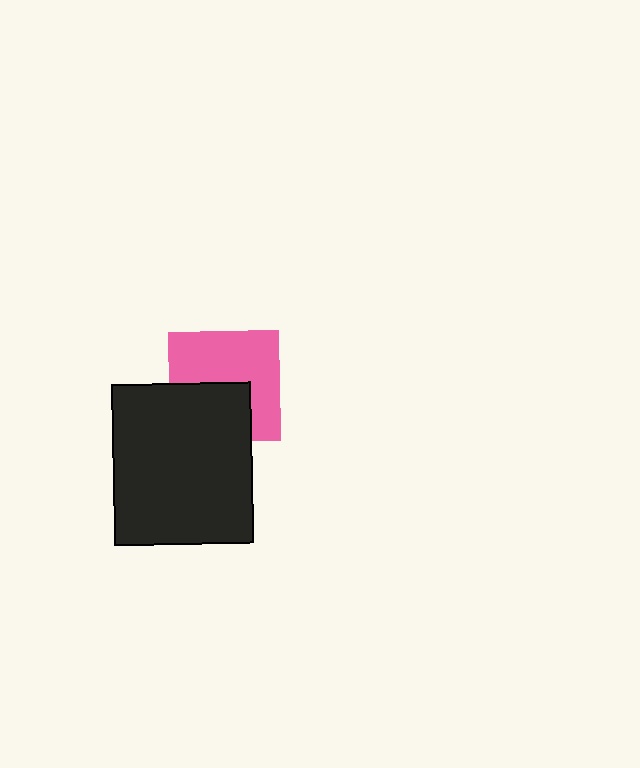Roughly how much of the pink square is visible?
About half of it is visible (roughly 59%).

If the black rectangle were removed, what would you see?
You would see the complete pink square.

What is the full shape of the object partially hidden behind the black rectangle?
The partially hidden object is a pink square.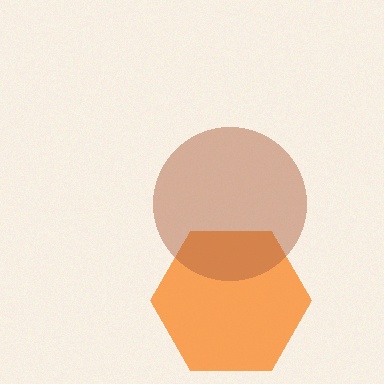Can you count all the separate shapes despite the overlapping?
Yes, there are 2 separate shapes.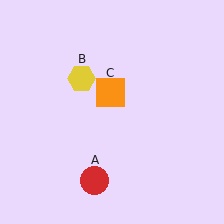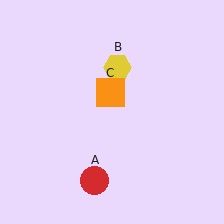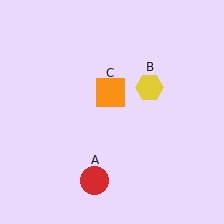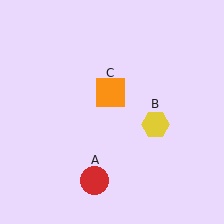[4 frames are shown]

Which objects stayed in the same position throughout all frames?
Red circle (object A) and orange square (object C) remained stationary.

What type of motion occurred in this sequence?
The yellow hexagon (object B) rotated clockwise around the center of the scene.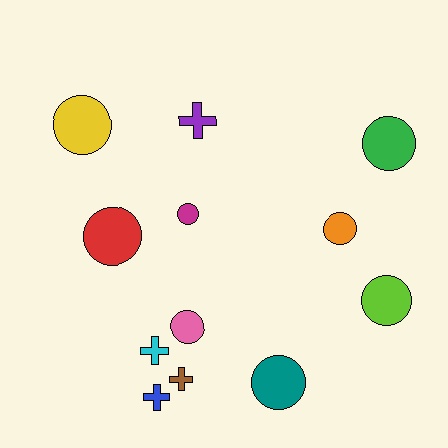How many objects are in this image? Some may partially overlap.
There are 12 objects.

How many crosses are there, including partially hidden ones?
There are 4 crosses.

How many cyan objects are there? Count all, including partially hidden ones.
There is 1 cyan object.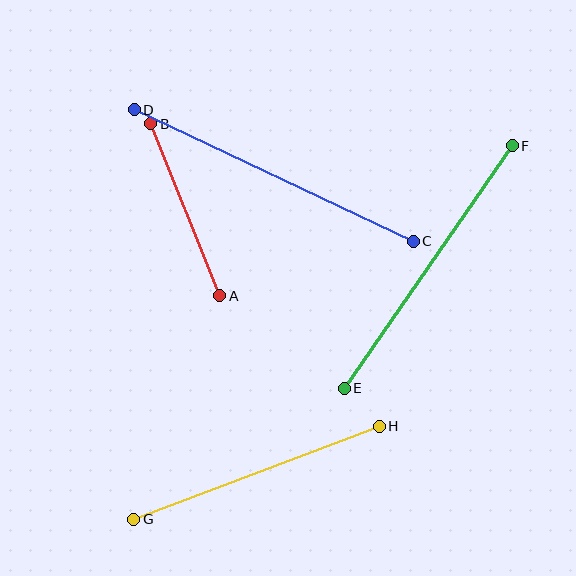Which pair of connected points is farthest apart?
Points C and D are farthest apart.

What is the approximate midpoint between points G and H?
The midpoint is at approximately (256, 473) pixels.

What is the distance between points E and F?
The distance is approximately 295 pixels.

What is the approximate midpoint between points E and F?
The midpoint is at approximately (428, 267) pixels.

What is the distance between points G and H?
The distance is approximately 262 pixels.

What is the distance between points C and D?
The distance is approximately 308 pixels.